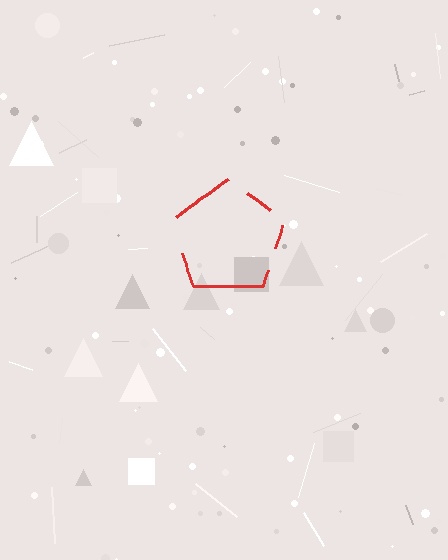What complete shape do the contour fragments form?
The contour fragments form a pentagon.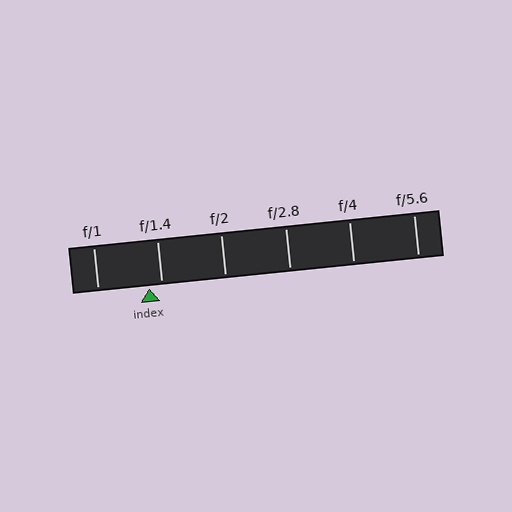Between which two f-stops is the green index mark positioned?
The index mark is between f/1 and f/1.4.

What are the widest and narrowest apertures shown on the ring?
The widest aperture shown is f/1 and the narrowest is f/5.6.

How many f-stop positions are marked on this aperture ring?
There are 6 f-stop positions marked.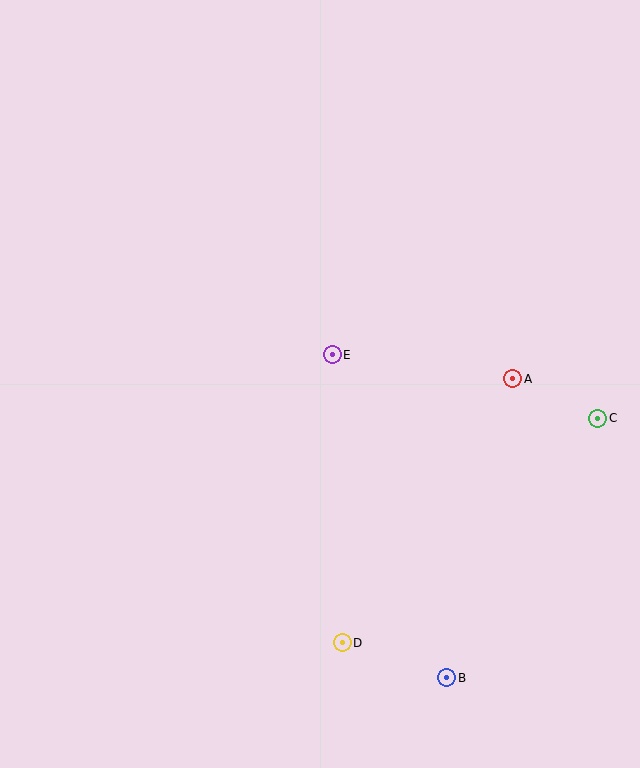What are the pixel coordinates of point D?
Point D is at (342, 643).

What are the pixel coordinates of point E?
Point E is at (332, 355).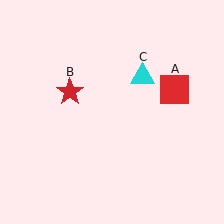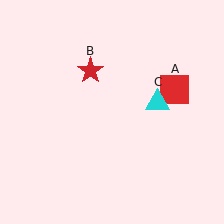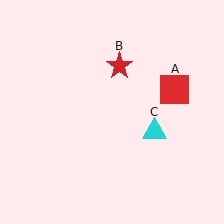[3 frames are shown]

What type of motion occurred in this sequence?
The red star (object B), cyan triangle (object C) rotated clockwise around the center of the scene.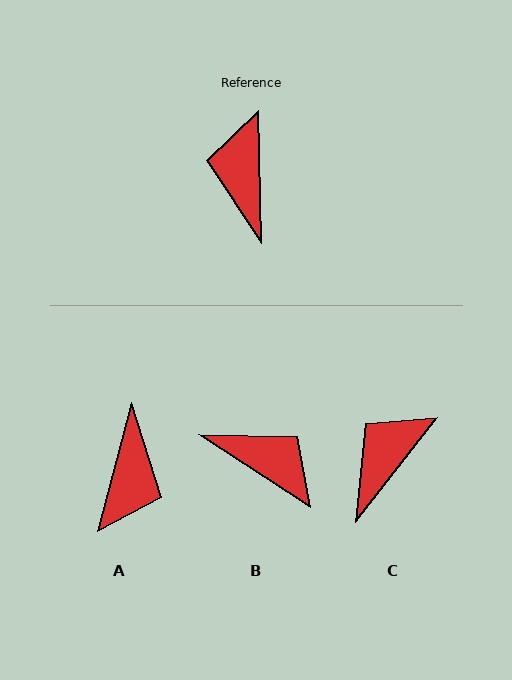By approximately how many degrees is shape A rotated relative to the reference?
Approximately 164 degrees counter-clockwise.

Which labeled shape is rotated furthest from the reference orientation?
A, about 164 degrees away.